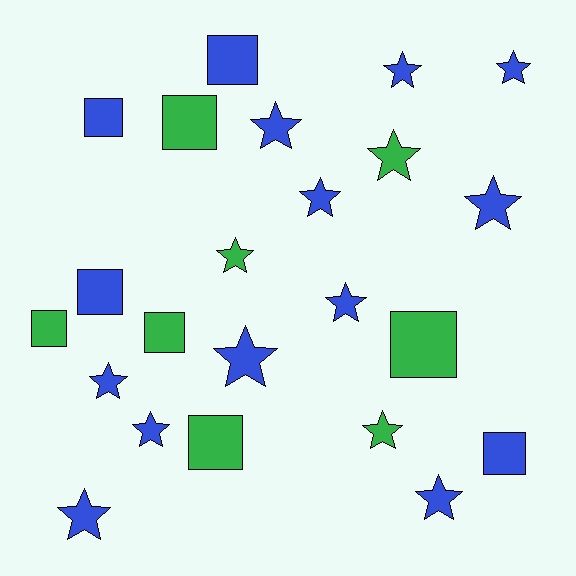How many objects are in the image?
There are 23 objects.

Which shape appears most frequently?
Star, with 14 objects.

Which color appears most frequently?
Blue, with 15 objects.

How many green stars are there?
There are 3 green stars.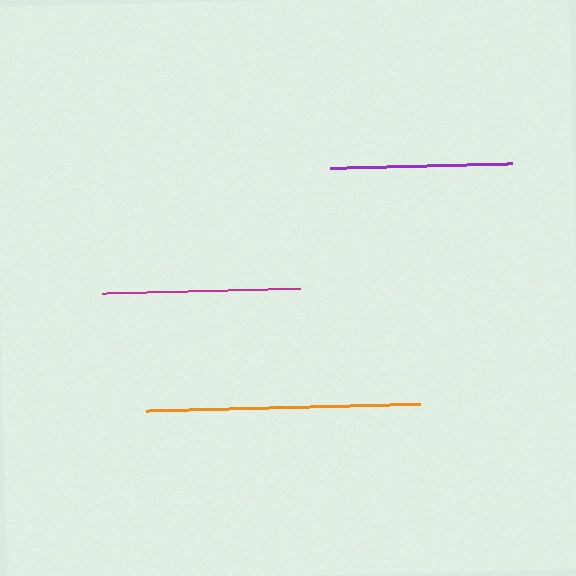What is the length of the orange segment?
The orange segment is approximately 275 pixels long.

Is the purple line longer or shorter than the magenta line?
The magenta line is longer than the purple line.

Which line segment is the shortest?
The purple line is the shortest at approximately 182 pixels.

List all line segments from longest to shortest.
From longest to shortest: orange, magenta, purple.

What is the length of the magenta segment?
The magenta segment is approximately 198 pixels long.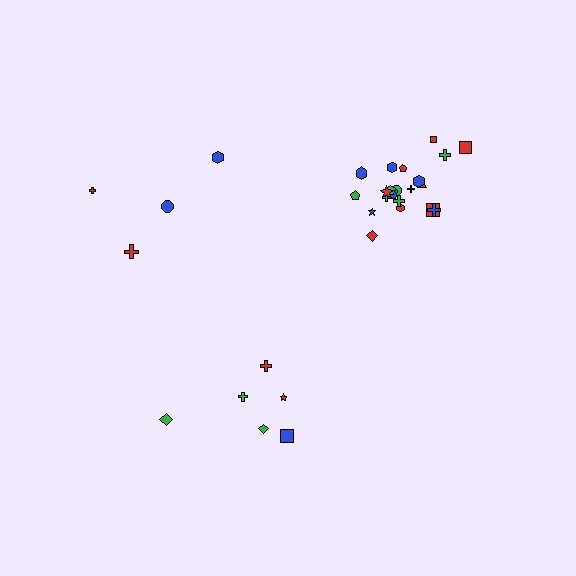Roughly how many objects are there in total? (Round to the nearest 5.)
Roughly 30 objects in total.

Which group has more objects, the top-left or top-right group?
The top-right group.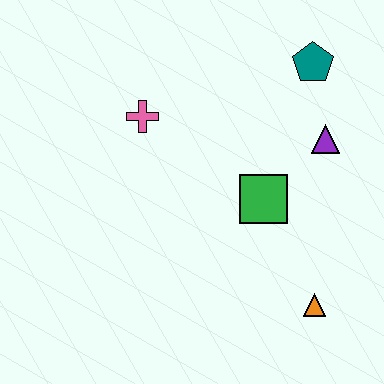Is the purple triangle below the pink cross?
Yes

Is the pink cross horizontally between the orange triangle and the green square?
No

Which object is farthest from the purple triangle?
The pink cross is farthest from the purple triangle.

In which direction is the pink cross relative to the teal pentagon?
The pink cross is to the left of the teal pentagon.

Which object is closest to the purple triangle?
The teal pentagon is closest to the purple triangle.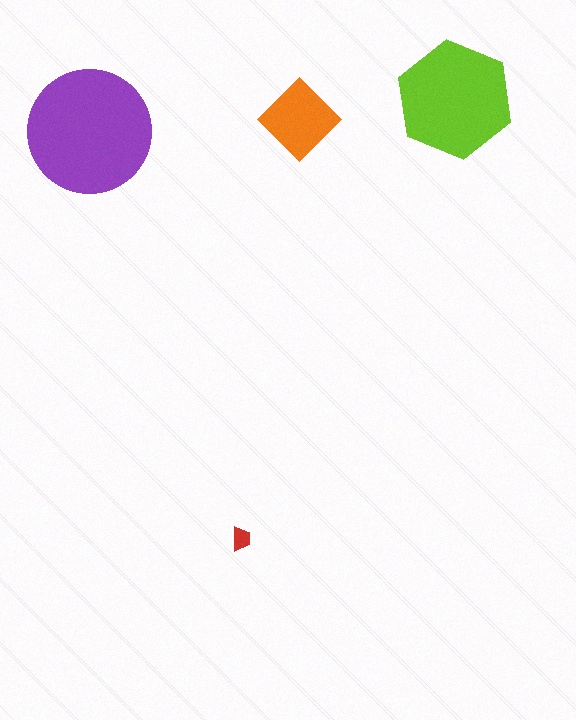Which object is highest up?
The lime hexagon is topmost.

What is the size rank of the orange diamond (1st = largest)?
3rd.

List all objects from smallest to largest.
The red trapezoid, the orange diamond, the lime hexagon, the purple circle.